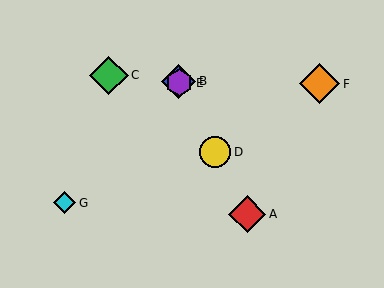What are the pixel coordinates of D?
Object D is at (215, 152).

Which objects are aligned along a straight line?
Objects A, B, D, E are aligned along a straight line.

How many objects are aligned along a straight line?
4 objects (A, B, D, E) are aligned along a straight line.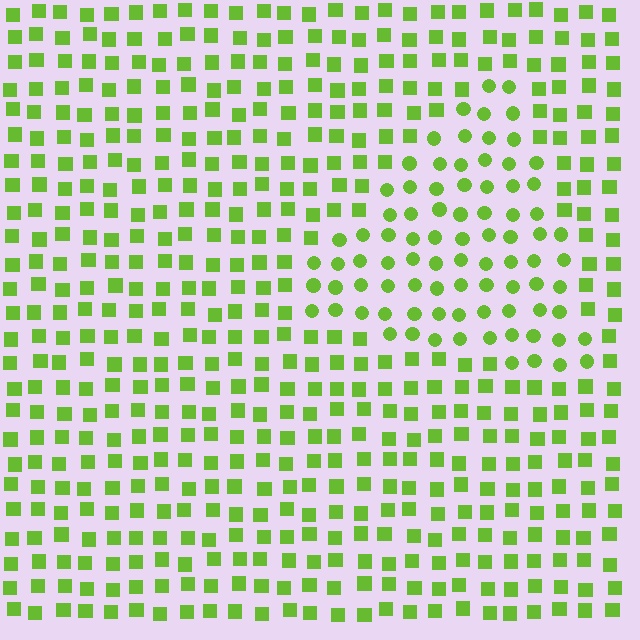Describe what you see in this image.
The image is filled with small lime elements arranged in a uniform grid. A triangle-shaped region contains circles, while the surrounding area contains squares. The boundary is defined purely by the change in element shape.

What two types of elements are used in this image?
The image uses circles inside the triangle region and squares outside it.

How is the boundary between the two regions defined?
The boundary is defined by a change in element shape: circles inside vs. squares outside. All elements share the same color and spacing.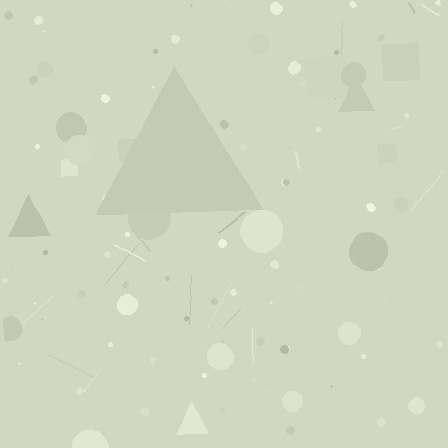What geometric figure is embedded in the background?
A triangle is embedded in the background.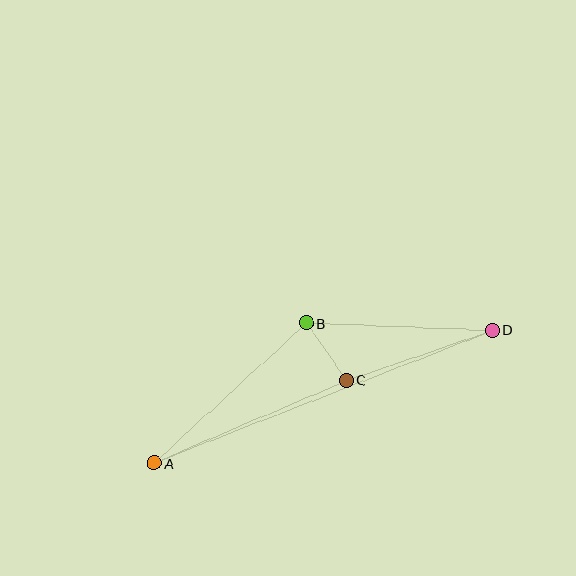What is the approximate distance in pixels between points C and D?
The distance between C and D is approximately 155 pixels.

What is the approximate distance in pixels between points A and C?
The distance between A and C is approximately 209 pixels.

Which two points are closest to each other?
Points B and C are closest to each other.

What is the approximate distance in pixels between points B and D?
The distance between B and D is approximately 186 pixels.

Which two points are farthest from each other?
Points A and D are farthest from each other.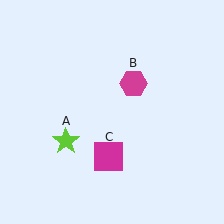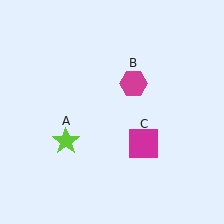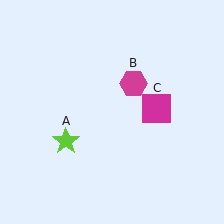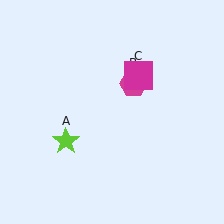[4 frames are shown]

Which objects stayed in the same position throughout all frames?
Lime star (object A) and magenta hexagon (object B) remained stationary.